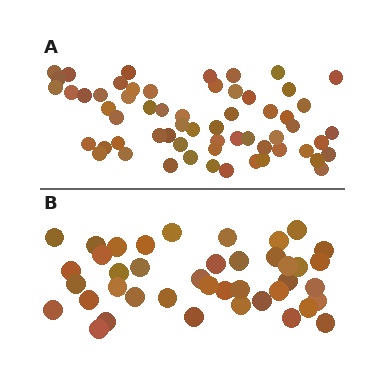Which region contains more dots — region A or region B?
Region A (the top region) has more dots.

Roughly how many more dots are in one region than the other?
Region A has approximately 20 more dots than region B.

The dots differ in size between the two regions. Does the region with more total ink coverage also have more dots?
No. Region B has more total ink coverage because its dots are larger, but region A actually contains more individual dots. Total area can be misleading — the number of items is what matters here.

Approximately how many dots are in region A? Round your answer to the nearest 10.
About 60 dots.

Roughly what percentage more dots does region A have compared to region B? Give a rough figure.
About 45% more.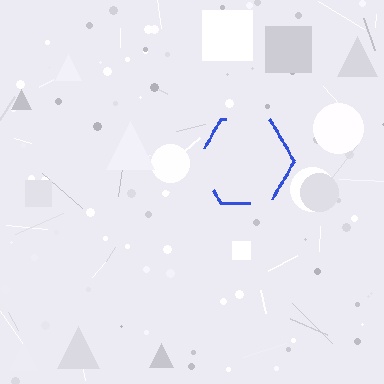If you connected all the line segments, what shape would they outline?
They would outline a hexagon.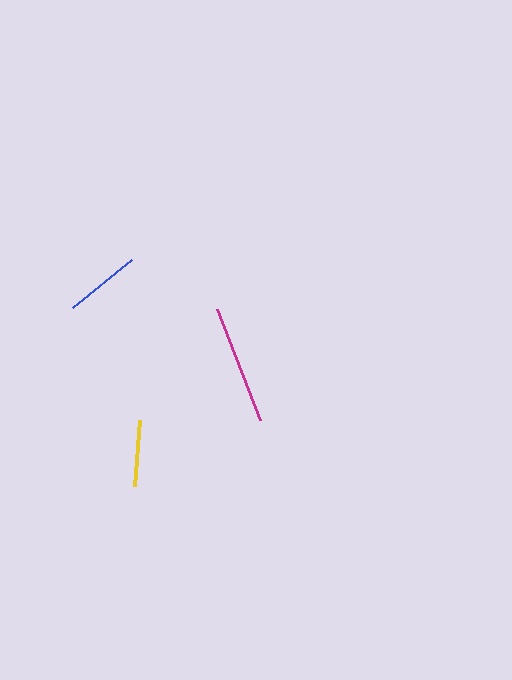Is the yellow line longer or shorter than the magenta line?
The magenta line is longer than the yellow line.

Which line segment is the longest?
The magenta line is the longest at approximately 119 pixels.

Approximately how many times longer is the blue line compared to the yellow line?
The blue line is approximately 1.2 times the length of the yellow line.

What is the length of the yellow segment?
The yellow segment is approximately 66 pixels long.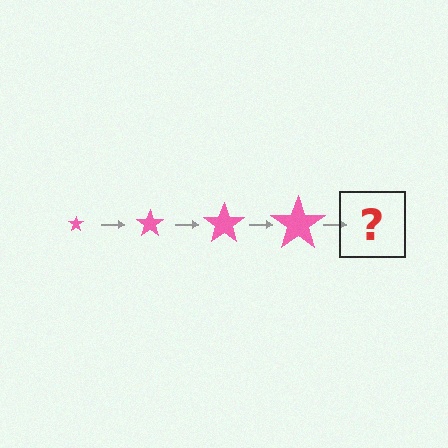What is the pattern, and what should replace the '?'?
The pattern is that the star gets progressively larger each step. The '?' should be a pink star, larger than the previous one.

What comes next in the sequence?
The next element should be a pink star, larger than the previous one.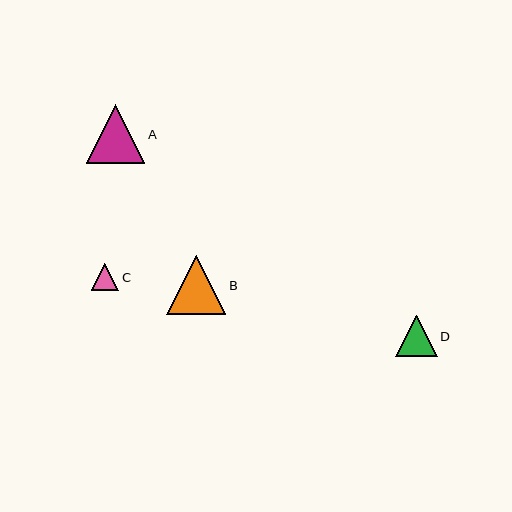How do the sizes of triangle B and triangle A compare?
Triangle B and triangle A are approximately the same size.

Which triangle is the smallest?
Triangle C is the smallest with a size of approximately 27 pixels.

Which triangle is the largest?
Triangle B is the largest with a size of approximately 59 pixels.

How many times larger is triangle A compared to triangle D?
Triangle A is approximately 1.4 times the size of triangle D.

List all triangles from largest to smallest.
From largest to smallest: B, A, D, C.